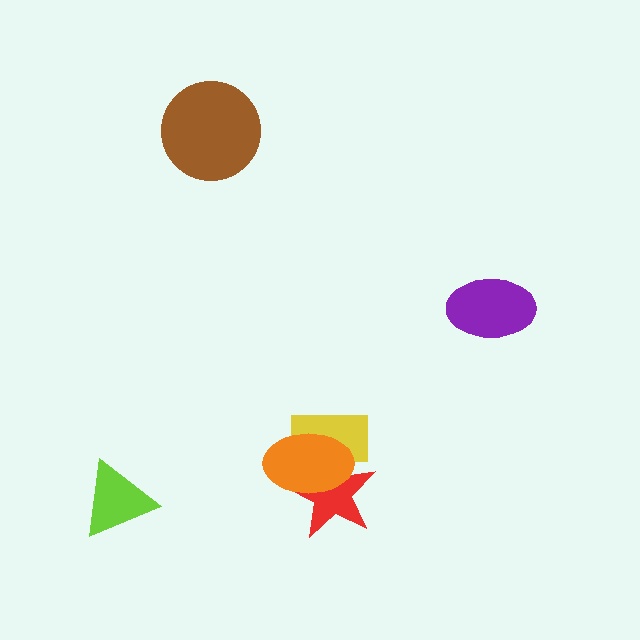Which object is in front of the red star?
The orange ellipse is in front of the red star.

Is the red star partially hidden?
Yes, it is partially covered by another shape.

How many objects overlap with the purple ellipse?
0 objects overlap with the purple ellipse.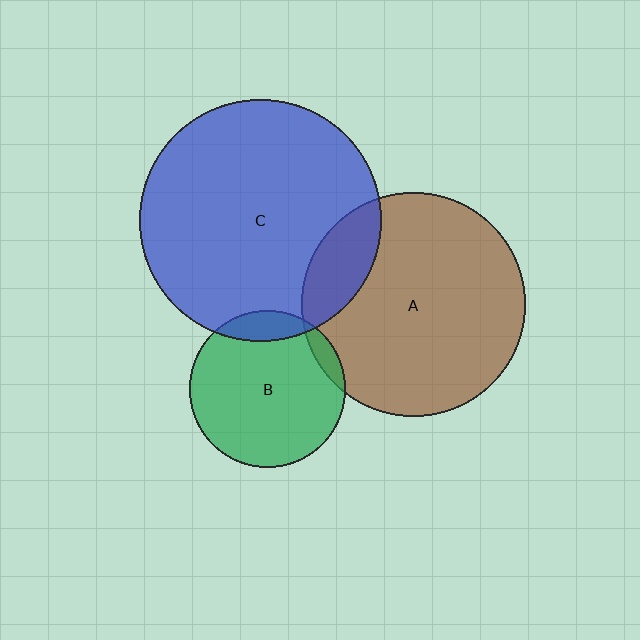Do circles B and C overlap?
Yes.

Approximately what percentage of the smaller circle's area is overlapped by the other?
Approximately 10%.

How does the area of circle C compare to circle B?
Approximately 2.4 times.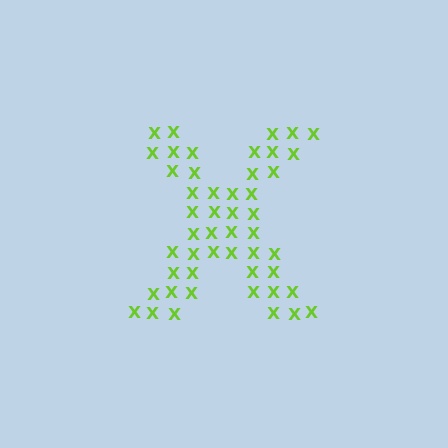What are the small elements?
The small elements are letter X's.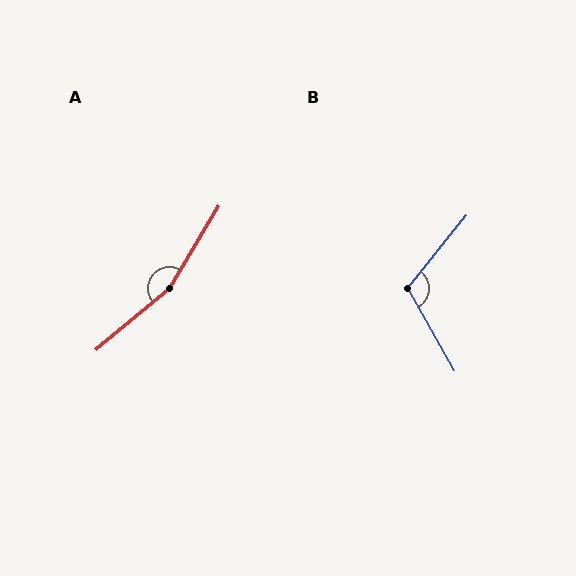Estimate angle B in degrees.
Approximately 112 degrees.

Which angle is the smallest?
B, at approximately 112 degrees.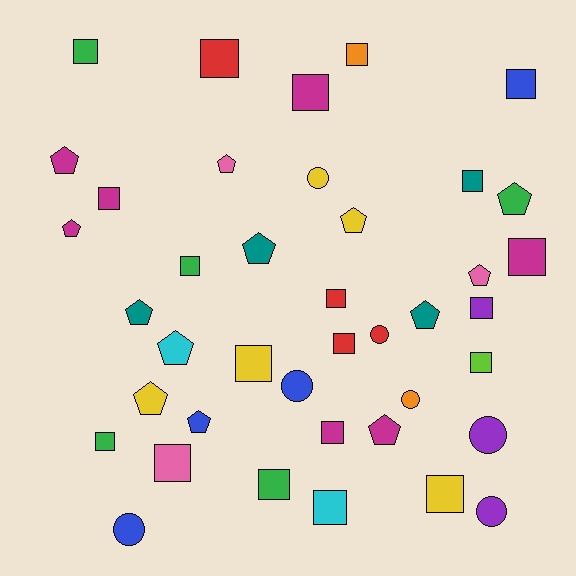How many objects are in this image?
There are 40 objects.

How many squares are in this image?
There are 20 squares.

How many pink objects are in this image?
There are 3 pink objects.